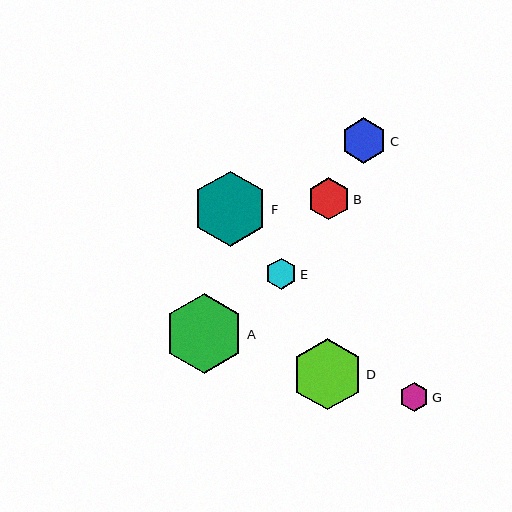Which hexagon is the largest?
Hexagon A is the largest with a size of approximately 80 pixels.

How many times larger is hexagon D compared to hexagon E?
Hexagon D is approximately 2.3 times the size of hexagon E.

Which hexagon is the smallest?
Hexagon G is the smallest with a size of approximately 29 pixels.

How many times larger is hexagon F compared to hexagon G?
Hexagon F is approximately 2.6 times the size of hexagon G.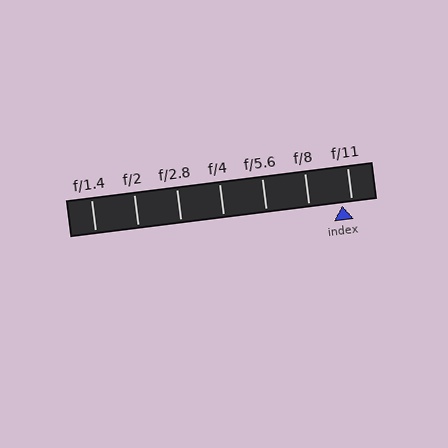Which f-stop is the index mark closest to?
The index mark is closest to f/11.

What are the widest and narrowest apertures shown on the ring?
The widest aperture shown is f/1.4 and the narrowest is f/11.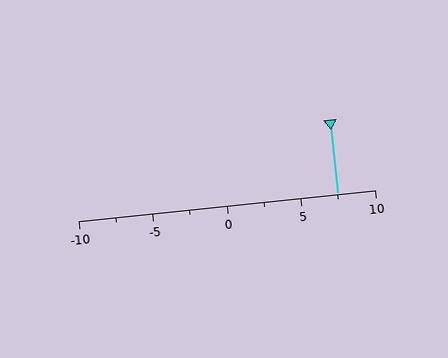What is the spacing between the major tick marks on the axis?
The major ticks are spaced 5 apart.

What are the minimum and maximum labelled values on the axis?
The axis runs from -10 to 10.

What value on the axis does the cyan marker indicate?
The marker indicates approximately 7.5.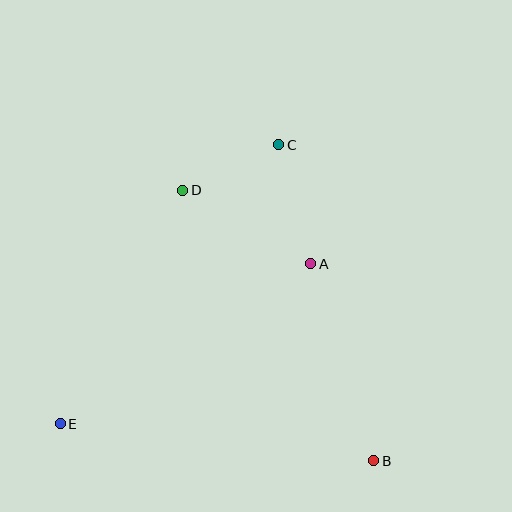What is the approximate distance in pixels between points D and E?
The distance between D and E is approximately 264 pixels.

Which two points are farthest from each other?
Points C and E are farthest from each other.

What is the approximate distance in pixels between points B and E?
The distance between B and E is approximately 316 pixels.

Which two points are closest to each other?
Points C and D are closest to each other.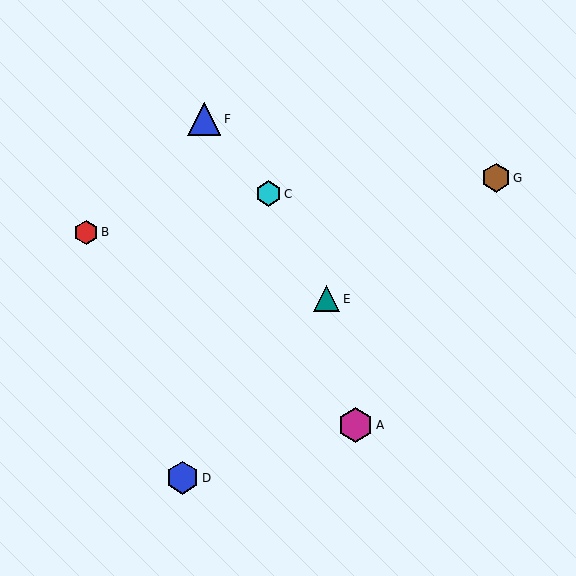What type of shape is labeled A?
Shape A is a magenta hexagon.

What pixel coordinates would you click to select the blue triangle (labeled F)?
Click at (204, 119) to select the blue triangle F.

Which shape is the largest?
The magenta hexagon (labeled A) is the largest.